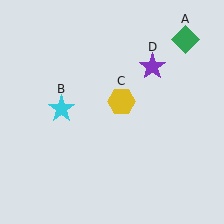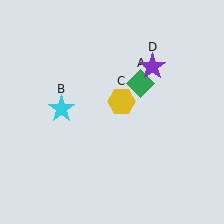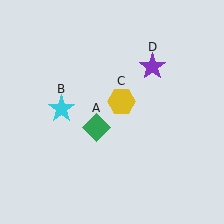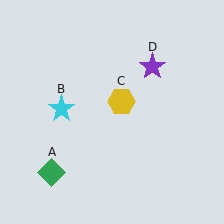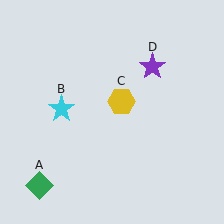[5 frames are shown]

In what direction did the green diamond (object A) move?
The green diamond (object A) moved down and to the left.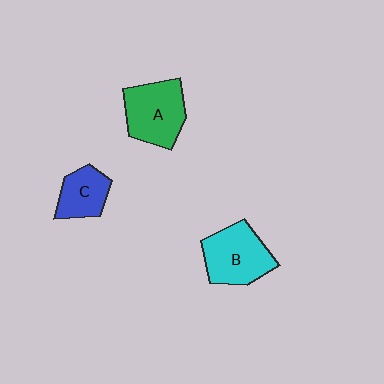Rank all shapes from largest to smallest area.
From largest to smallest: A (green), B (cyan), C (blue).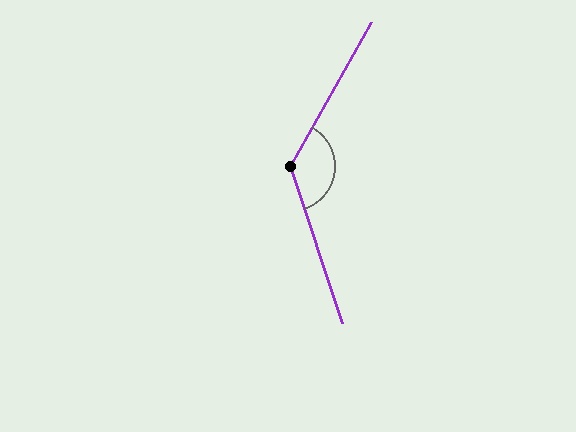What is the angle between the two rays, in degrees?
Approximately 132 degrees.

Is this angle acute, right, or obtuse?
It is obtuse.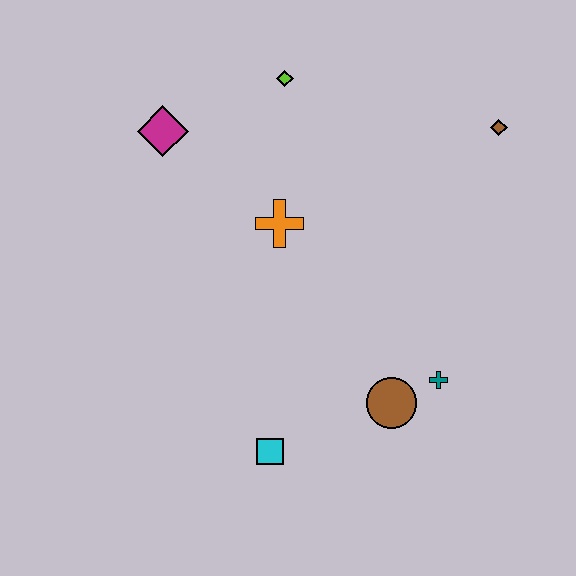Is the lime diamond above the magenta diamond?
Yes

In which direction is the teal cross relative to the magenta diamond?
The teal cross is to the right of the magenta diamond.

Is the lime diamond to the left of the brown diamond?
Yes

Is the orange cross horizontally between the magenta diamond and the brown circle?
Yes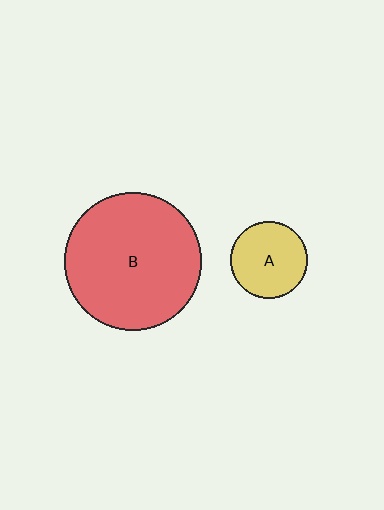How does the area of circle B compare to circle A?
Approximately 3.1 times.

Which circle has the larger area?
Circle B (red).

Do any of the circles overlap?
No, none of the circles overlap.